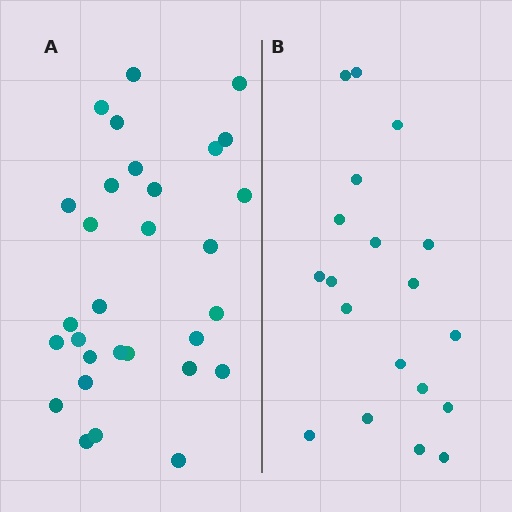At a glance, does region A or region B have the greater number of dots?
Region A (the left region) has more dots.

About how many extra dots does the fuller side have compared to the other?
Region A has roughly 12 or so more dots than region B.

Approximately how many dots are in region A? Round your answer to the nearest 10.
About 30 dots.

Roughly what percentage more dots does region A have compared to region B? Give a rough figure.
About 60% more.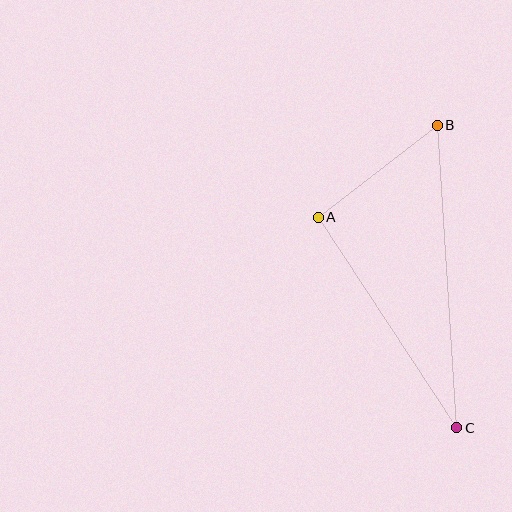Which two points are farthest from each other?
Points B and C are farthest from each other.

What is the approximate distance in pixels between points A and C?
The distance between A and C is approximately 252 pixels.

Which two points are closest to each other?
Points A and B are closest to each other.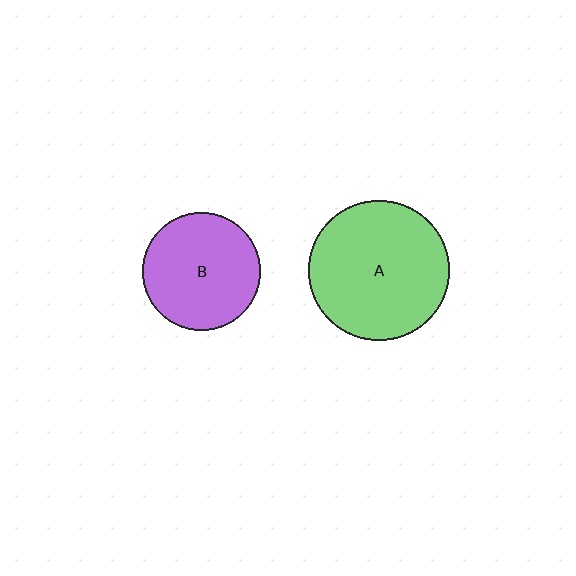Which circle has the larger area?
Circle A (green).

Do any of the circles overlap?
No, none of the circles overlap.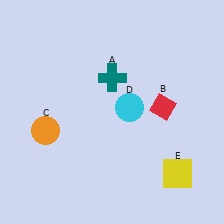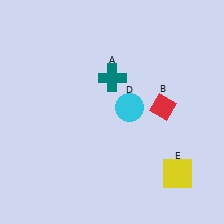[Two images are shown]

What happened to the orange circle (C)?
The orange circle (C) was removed in Image 2. It was in the bottom-left area of Image 1.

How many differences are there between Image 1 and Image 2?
There is 1 difference between the two images.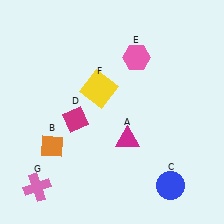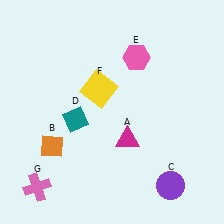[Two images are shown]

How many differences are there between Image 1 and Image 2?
There are 2 differences between the two images.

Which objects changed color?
C changed from blue to purple. D changed from magenta to teal.